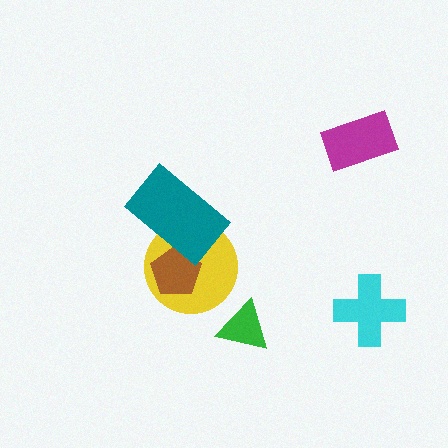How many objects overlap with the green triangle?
0 objects overlap with the green triangle.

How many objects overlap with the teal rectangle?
2 objects overlap with the teal rectangle.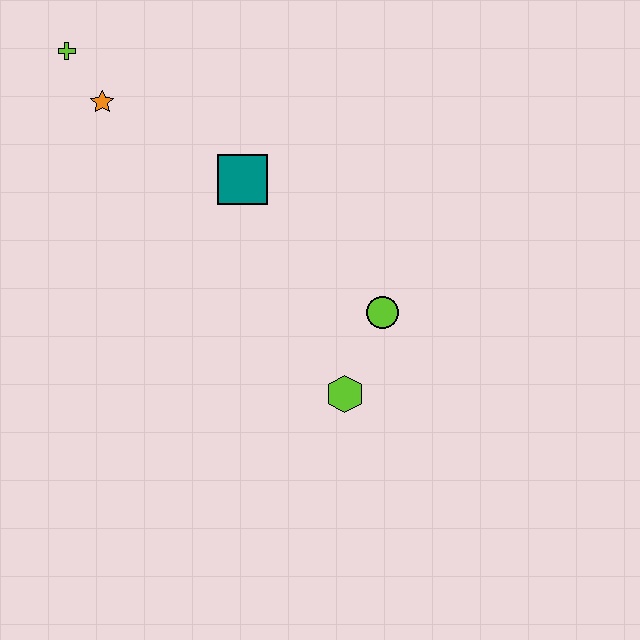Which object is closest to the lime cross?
The orange star is closest to the lime cross.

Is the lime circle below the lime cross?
Yes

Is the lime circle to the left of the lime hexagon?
No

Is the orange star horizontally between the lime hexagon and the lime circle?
No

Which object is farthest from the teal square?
The lime hexagon is farthest from the teal square.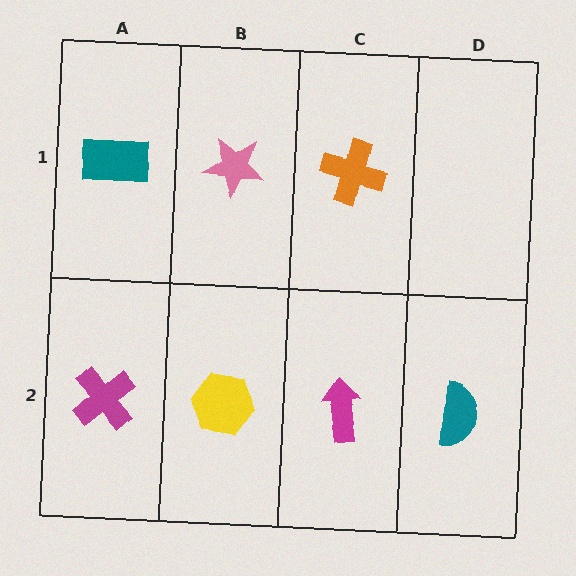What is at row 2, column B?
A yellow hexagon.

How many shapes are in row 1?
3 shapes.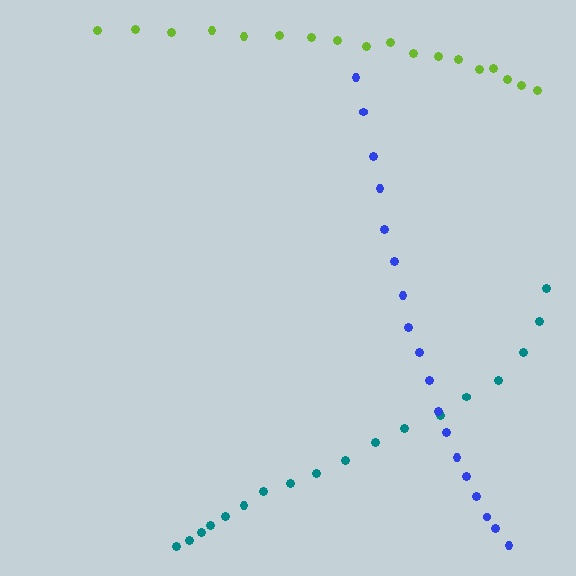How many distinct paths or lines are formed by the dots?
There are 3 distinct paths.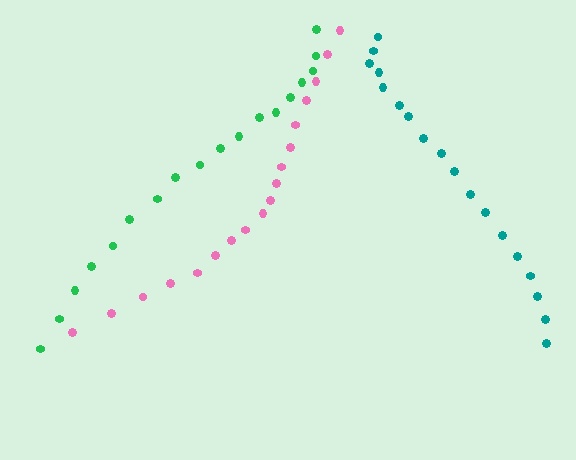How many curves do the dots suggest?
There are 3 distinct paths.